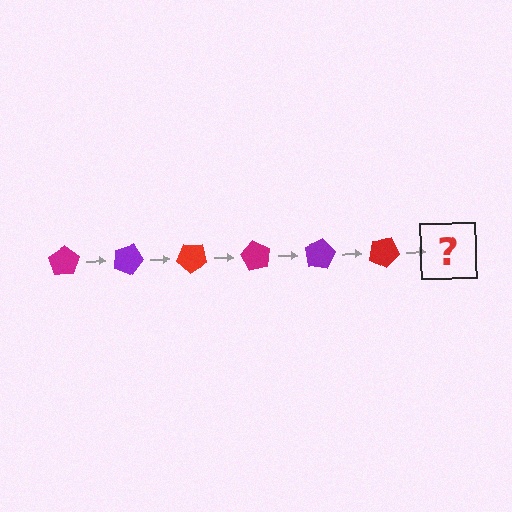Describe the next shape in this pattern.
It should be a magenta pentagon, rotated 120 degrees from the start.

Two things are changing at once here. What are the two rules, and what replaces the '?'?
The two rules are that it rotates 20 degrees each step and the color cycles through magenta, purple, and red. The '?' should be a magenta pentagon, rotated 120 degrees from the start.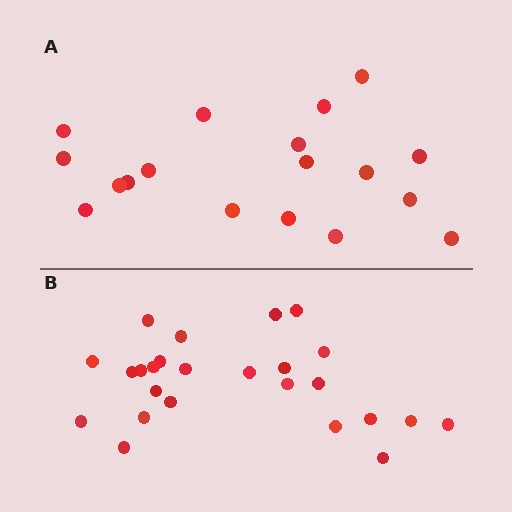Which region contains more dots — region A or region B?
Region B (the bottom region) has more dots.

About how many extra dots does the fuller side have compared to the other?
Region B has roughly 8 or so more dots than region A.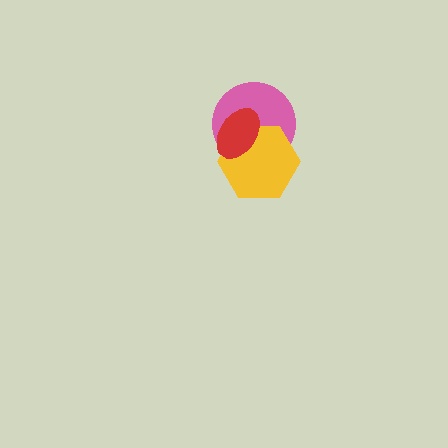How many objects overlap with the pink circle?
2 objects overlap with the pink circle.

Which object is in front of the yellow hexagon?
The red ellipse is in front of the yellow hexagon.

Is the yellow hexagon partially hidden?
Yes, it is partially covered by another shape.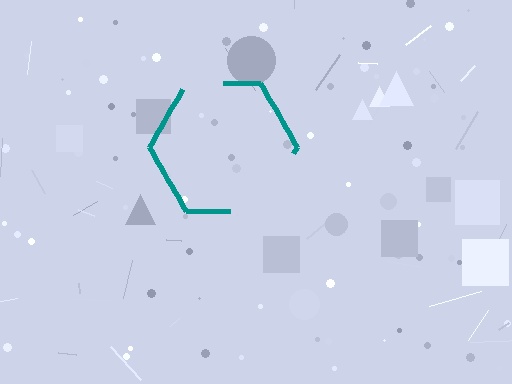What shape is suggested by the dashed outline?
The dashed outline suggests a hexagon.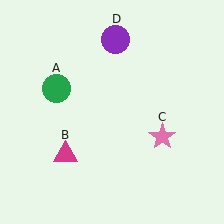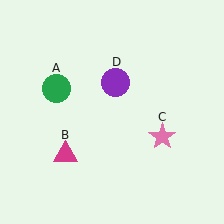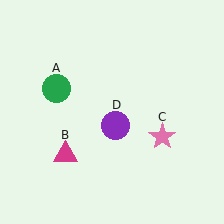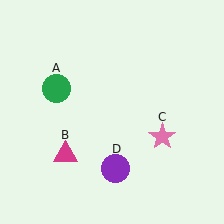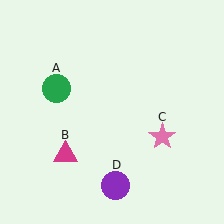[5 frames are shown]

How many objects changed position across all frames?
1 object changed position: purple circle (object D).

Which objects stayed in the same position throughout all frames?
Green circle (object A) and magenta triangle (object B) and pink star (object C) remained stationary.